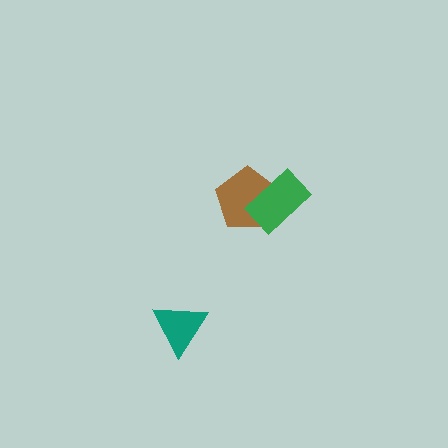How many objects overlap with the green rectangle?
1 object overlaps with the green rectangle.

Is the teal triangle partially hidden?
No, no other shape covers it.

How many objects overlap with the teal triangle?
0 objects overlap with the teal triangle.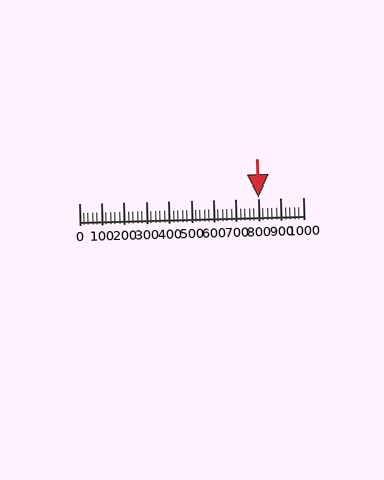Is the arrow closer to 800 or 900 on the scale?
The arrow is closer to 800.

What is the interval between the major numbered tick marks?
The major tick marks are spaced 100 units apart.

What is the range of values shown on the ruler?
The ruler shows values from 0 to 1000.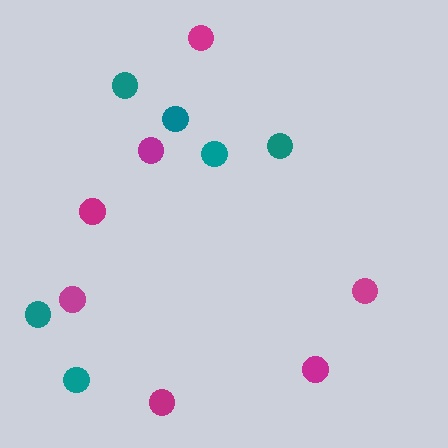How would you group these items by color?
There are 2 groups: one group of magenta circles (7) and one group of teal circles (6).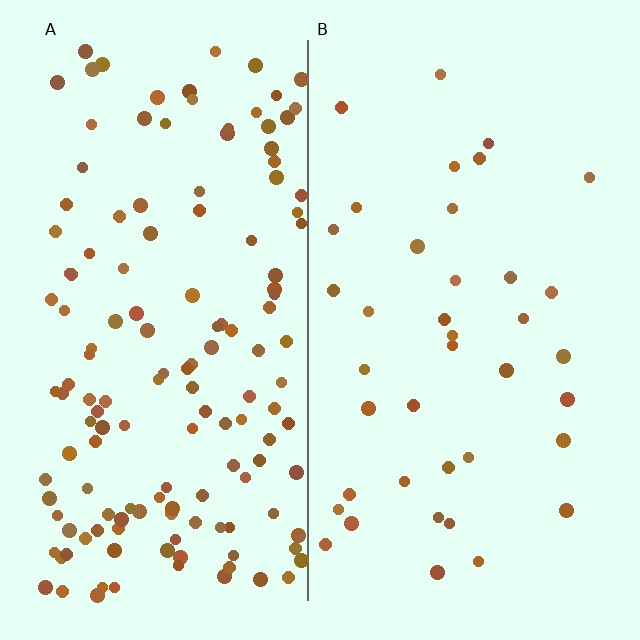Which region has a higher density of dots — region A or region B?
A (the left).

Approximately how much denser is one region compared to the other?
Approximately 3.7× — region A over region B.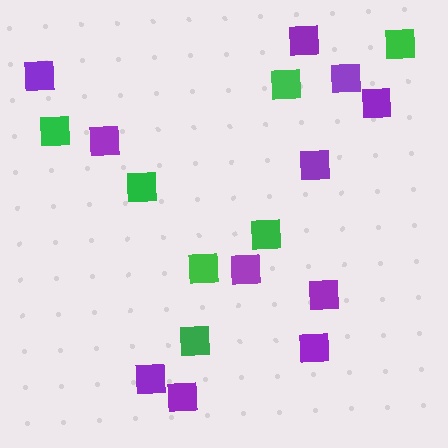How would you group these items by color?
There are 2 groups: one group of green squares (7) and one group of purple squares (11).